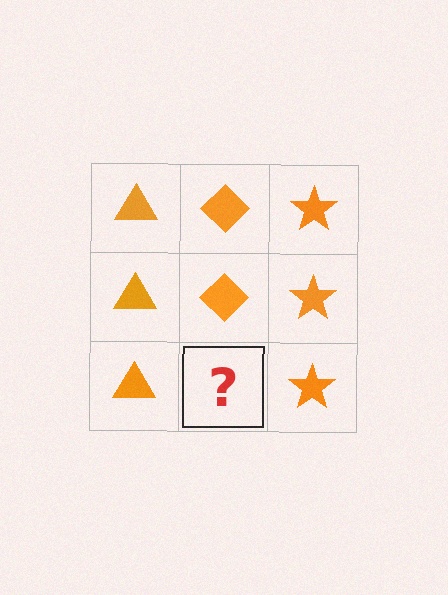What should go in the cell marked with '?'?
The missing cell should contain an orange diamond.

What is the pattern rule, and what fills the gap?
The rule is that each column has a consistent shape. The gap should be filled with an orange diamond.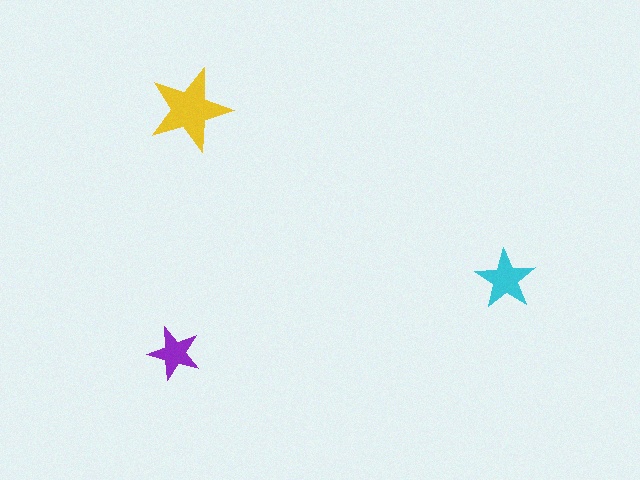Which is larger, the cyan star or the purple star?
The cyan one.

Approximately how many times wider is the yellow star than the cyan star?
About 1.5 times wider.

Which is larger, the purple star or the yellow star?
The yellow one.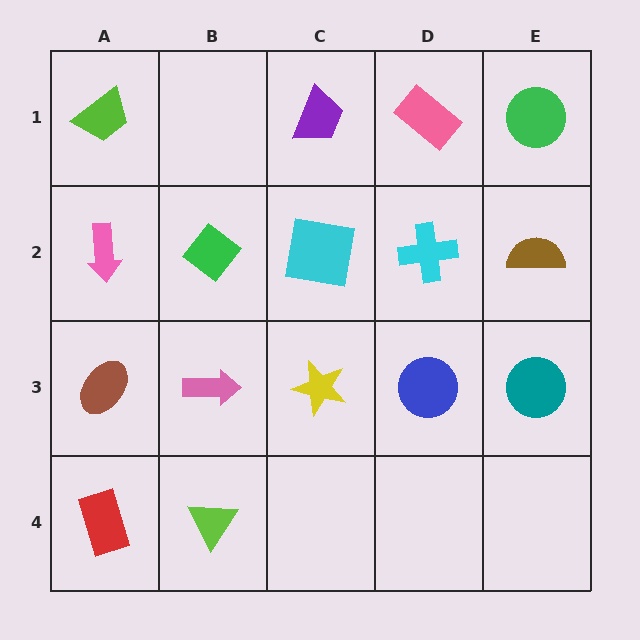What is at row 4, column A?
A red rectangle.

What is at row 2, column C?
A cyan square.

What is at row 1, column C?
A purple trapezoid.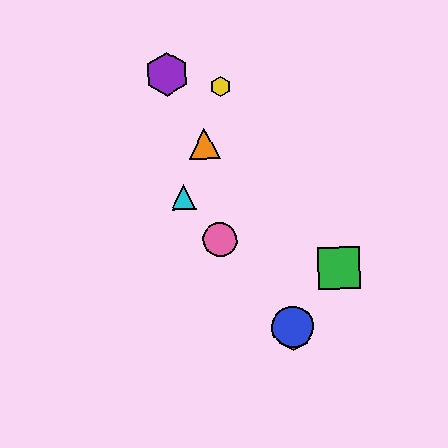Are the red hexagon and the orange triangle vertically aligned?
No, the red hexagon is at x≈293 and the orange triangle is at x≈204.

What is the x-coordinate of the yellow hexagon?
The yellow hexagon is at x≈220.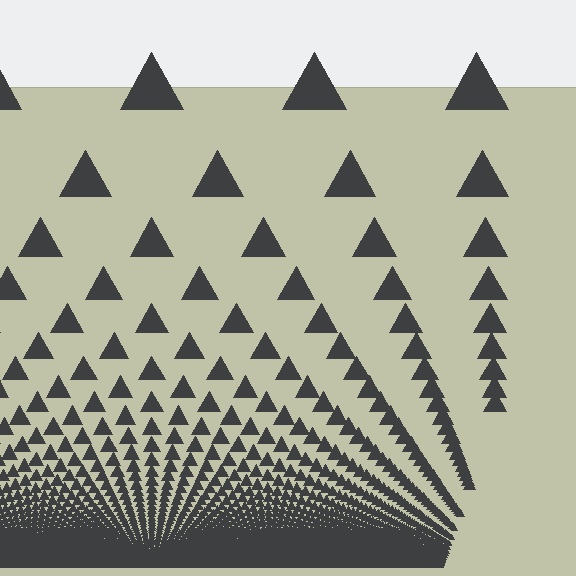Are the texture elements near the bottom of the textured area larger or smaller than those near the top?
Smaller. The gradient is inverted — elements near the bottom are smaller and denser.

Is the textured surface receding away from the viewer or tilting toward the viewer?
The surface appears to tilt toward the viewer. Texture elements get larger and sparser toward the top.